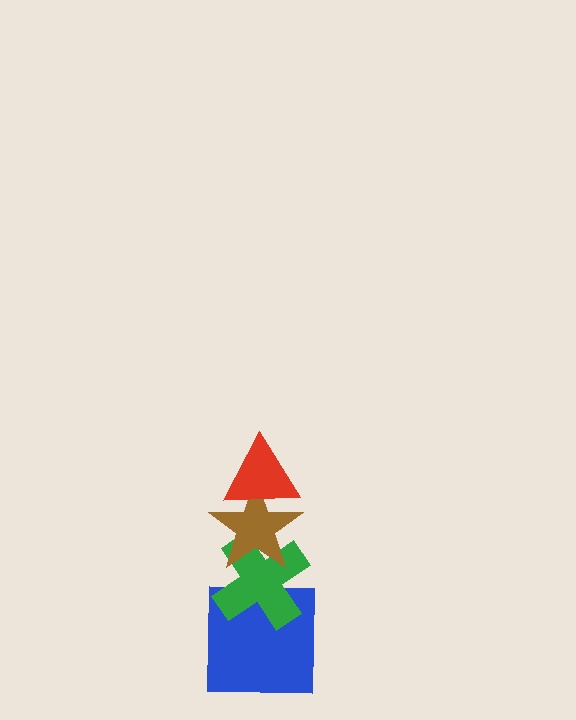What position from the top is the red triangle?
The red triangle is 1st from the top.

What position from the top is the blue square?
The blue square is 4th from the top.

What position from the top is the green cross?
The green cross is 3rd from the top.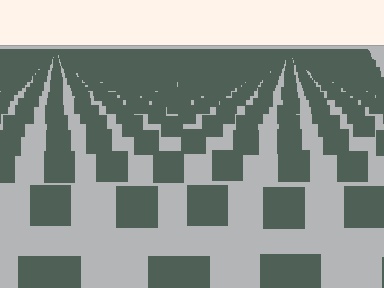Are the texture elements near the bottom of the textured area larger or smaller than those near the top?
Larger. Near the bottom, elements are closer to the viewer and appear at a bigger on-screen size.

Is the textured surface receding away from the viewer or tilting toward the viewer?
The surface is receding away from the viewer. Texture elements get smaller and denser toward the top.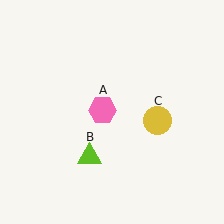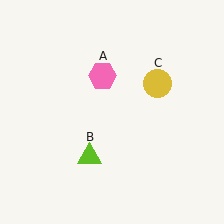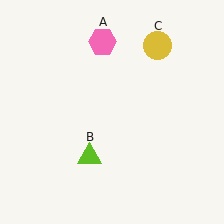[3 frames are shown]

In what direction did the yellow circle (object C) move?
The yellow circle (object C) moved up.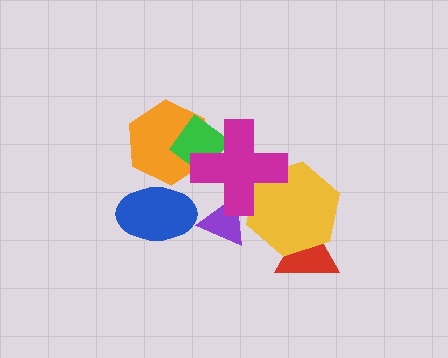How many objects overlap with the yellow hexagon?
3 objects overlap with the yellow hexagon.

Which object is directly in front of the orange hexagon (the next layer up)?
The green diamond is directly in front of the orange hexagon.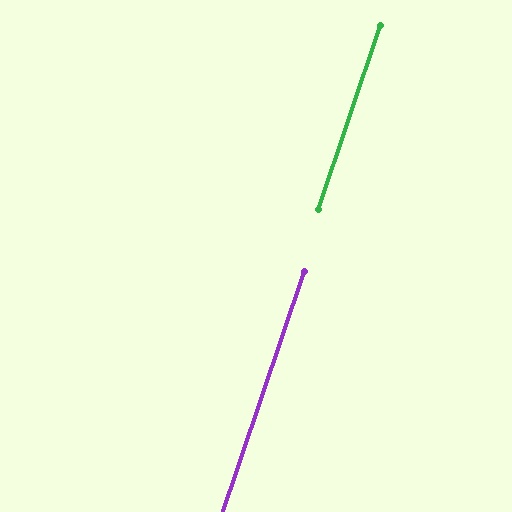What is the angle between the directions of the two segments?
Approximately 0 degrees.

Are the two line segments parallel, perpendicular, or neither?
Parallel — their directions differ by only 0.0°.